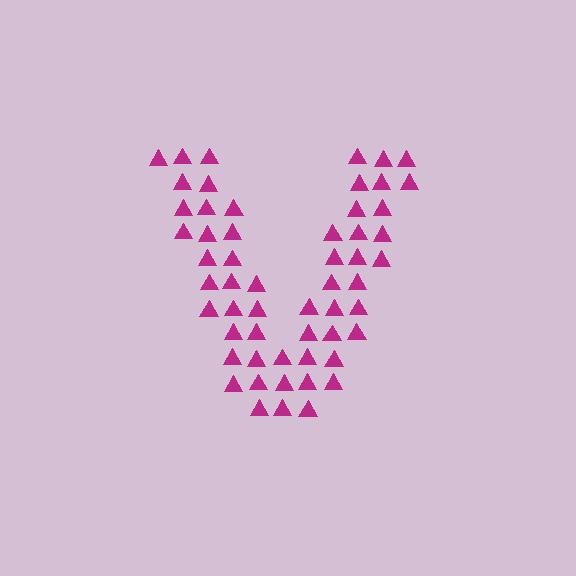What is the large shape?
The large shape is the letter V.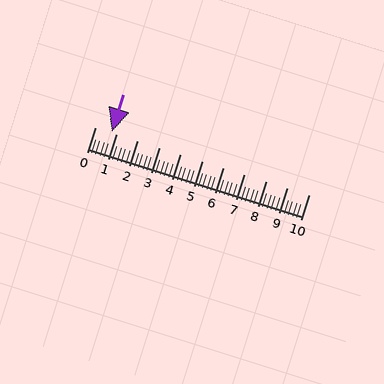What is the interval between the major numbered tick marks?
The major tick marks are spaced 1 units apart.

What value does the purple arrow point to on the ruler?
The purple arrow points to approximately 0.8.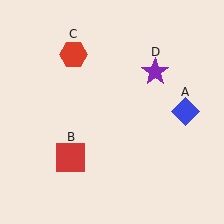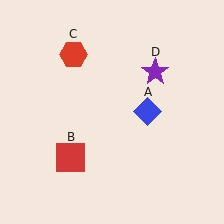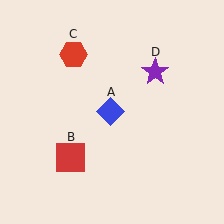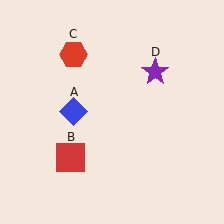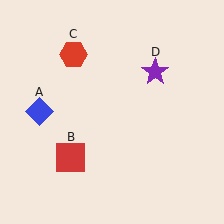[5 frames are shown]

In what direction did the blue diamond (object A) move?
The blue diamond (object A) moved left.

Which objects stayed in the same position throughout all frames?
Red square (object B) and red hexagon (object C) and purple star (object D) remained stationary.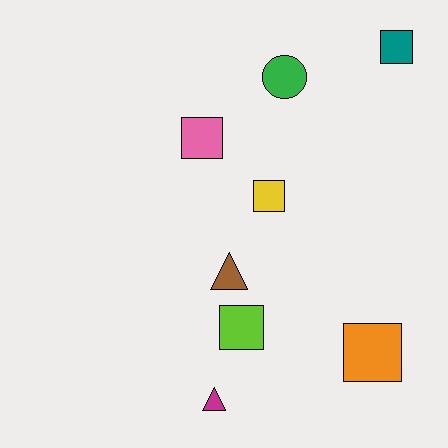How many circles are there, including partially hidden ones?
There is 1 circle.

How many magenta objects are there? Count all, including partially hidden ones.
There is 1 magenta object.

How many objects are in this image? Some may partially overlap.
There are 8 objects.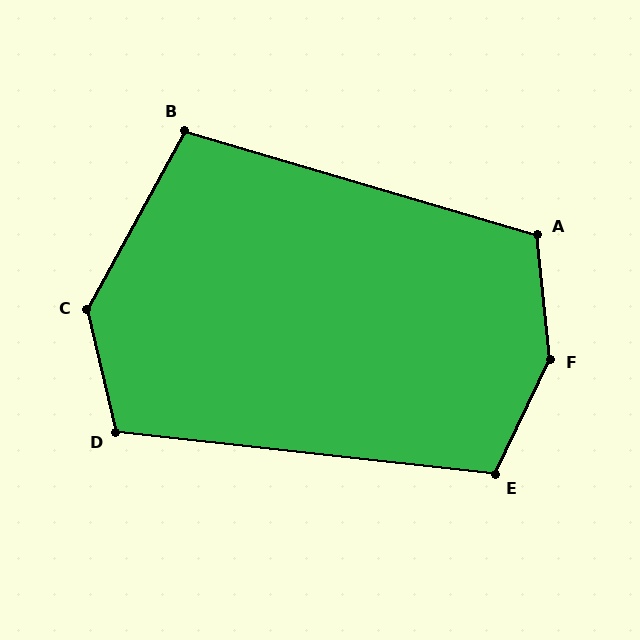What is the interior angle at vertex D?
Approximately 109 degrees (obtuse).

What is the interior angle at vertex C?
Approximately 138 degrees (obtuse).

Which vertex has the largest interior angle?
F, at approximately 149 degrees.